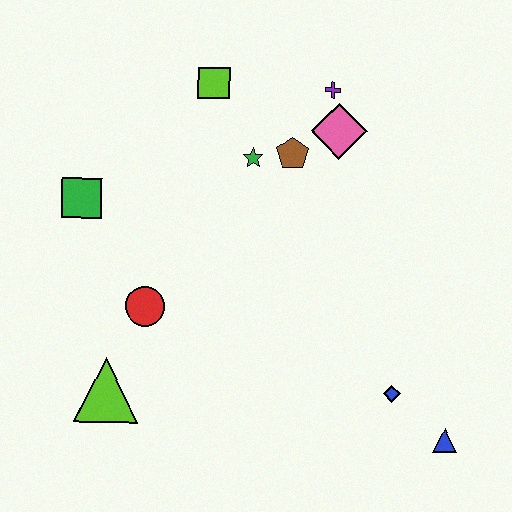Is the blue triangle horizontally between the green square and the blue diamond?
No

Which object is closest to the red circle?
The lime triangle is closest to the red circle.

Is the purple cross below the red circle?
No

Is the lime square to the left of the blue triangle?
Yes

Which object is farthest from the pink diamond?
The lime triangle is farthest from the pink diamond.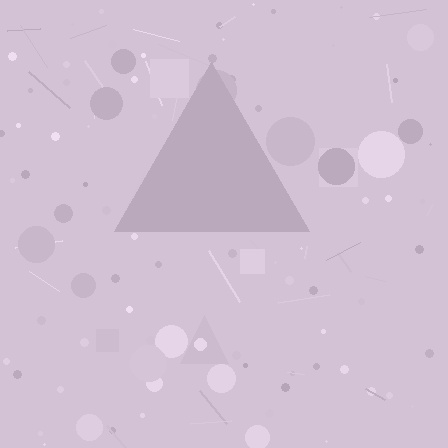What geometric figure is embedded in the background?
A triangle is embedded in the background.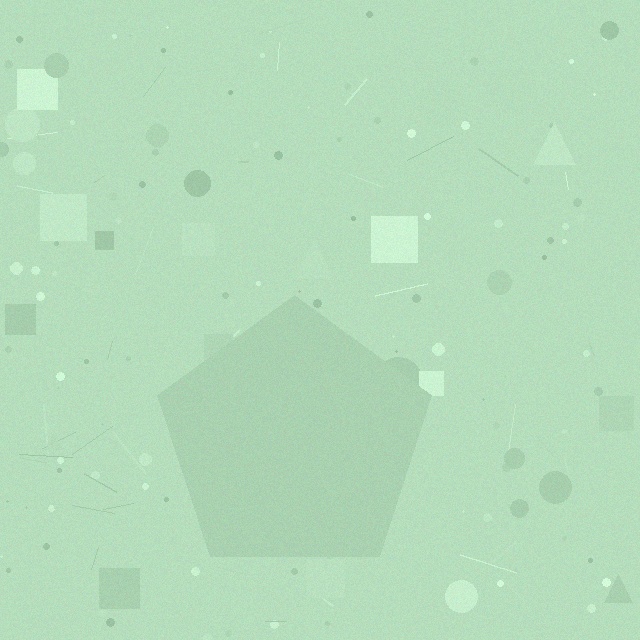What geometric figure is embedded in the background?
A pentagon is embedded in the background.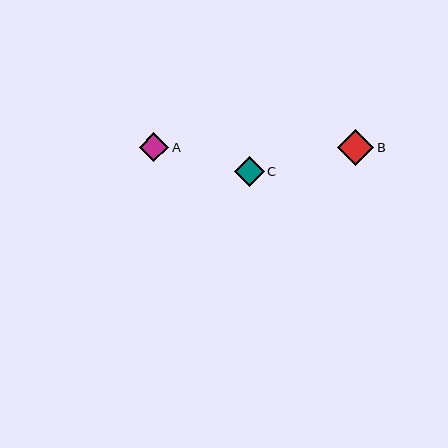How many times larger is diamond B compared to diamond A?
Diamond B is approximately 1.2 times the size of diamond A.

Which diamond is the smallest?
Diamond A is the smallest with a size of approximately 30 pixels.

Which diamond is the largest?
Diamond B is the largest with a size of approximately 36 pixels.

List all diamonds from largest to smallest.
From largest to smallest: B, C, A.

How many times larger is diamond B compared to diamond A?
Diamond B is approximately 1.2 times the size of diamond A.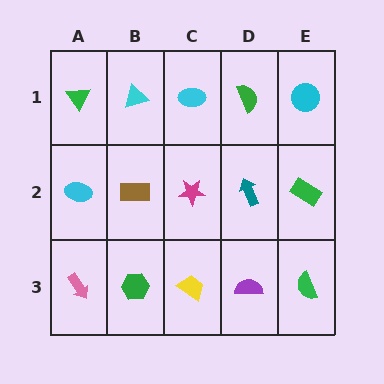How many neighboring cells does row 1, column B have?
3.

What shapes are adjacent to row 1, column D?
A teal arrow (row 2, column D), a cyan ellipse (row 1, column C), a cyan circle (row 1, column E).